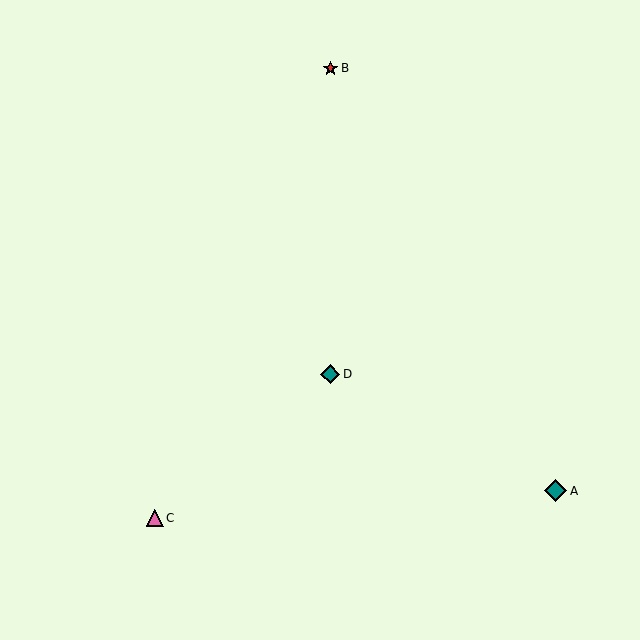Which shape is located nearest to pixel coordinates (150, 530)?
The pink triangle (labeled C) at (155, 518) is nearest to that location.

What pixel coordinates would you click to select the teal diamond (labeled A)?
Click at (555, 491) to select the teal diamond A.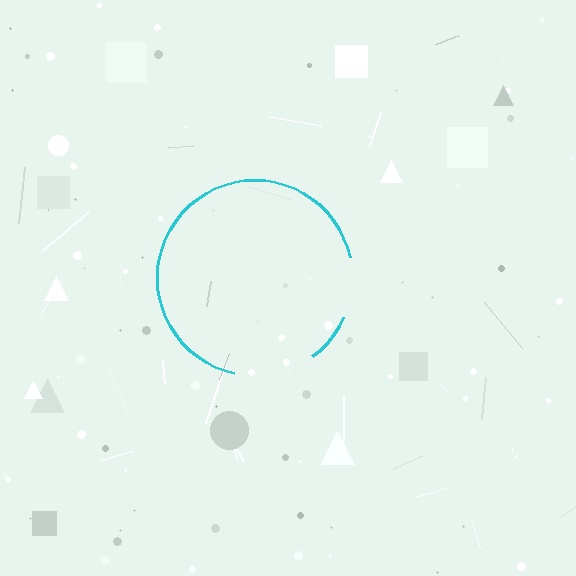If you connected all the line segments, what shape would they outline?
They would outline a circle.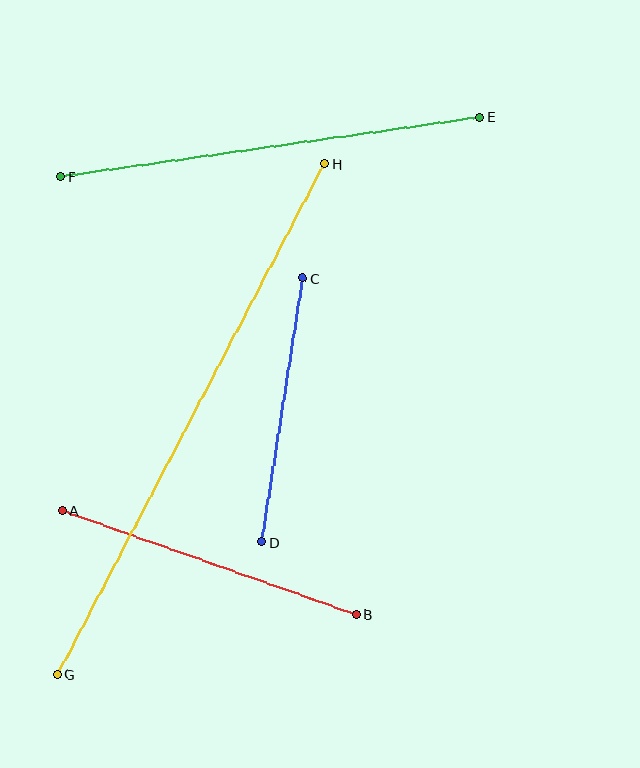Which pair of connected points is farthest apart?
Points G and H are farthest apart.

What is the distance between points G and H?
The distance is approximately 576 pixels.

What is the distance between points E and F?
The distance is approximately 423 pixels.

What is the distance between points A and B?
The distance is approximately 312 pixels.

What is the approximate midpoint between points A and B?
The midpoint is at approximately (209, 562) pixels.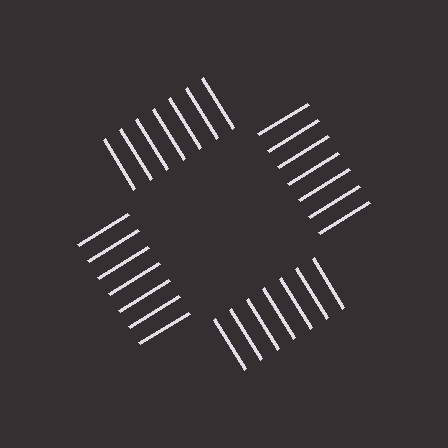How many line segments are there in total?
28 — 7 along each of the 4 edges.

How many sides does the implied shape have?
4 sides — the line-ends trace a square.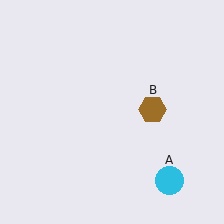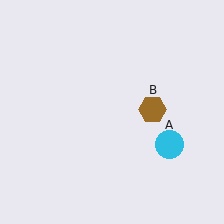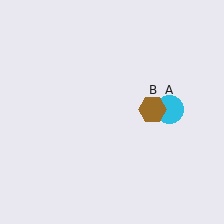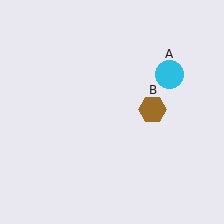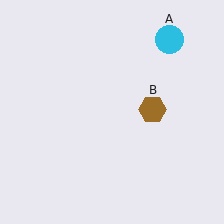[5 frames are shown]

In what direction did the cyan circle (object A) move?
The cyan circle (object A) moved up.